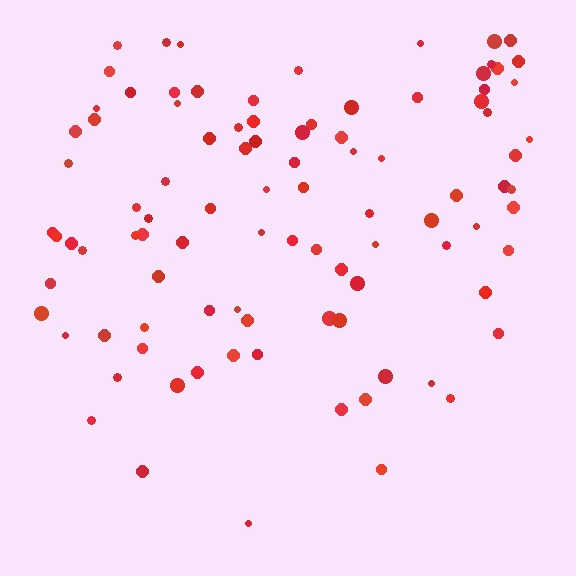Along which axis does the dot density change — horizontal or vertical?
Vertical.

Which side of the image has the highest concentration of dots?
The top.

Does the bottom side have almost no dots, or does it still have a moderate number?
Still a moderate number, just noticeably fewer than the top.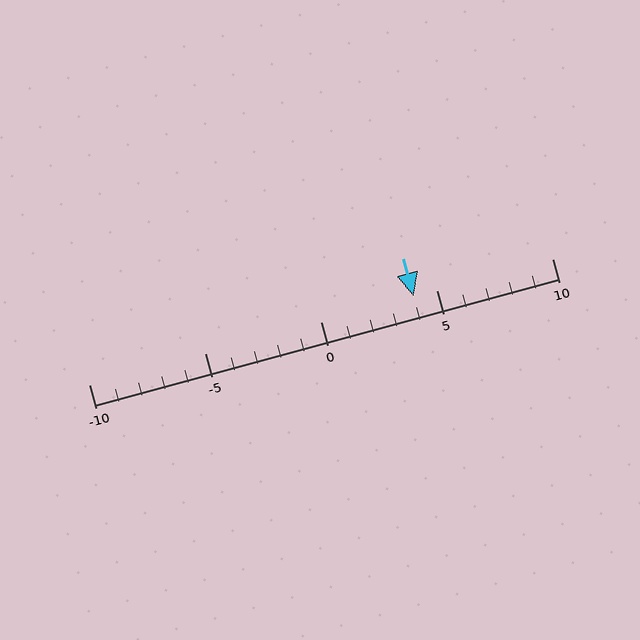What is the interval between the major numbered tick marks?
The major tick marks are spaced 5 units apart.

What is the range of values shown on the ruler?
The ruler shows values from -10 to 10.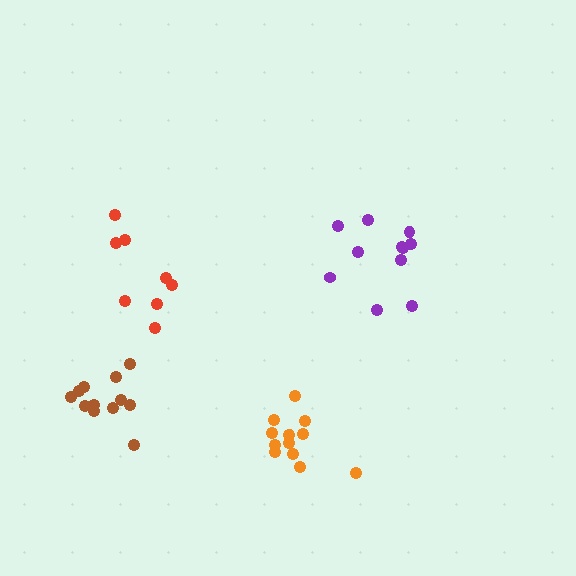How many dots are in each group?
Group 1: 13 dots, Group 2: 8 dots, Group 3: 12 dots, Group 4: 11 dots (44 total).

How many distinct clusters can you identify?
There are 4 distinct clusters.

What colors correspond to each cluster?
The clusters are colored: orange, red, brown, purple.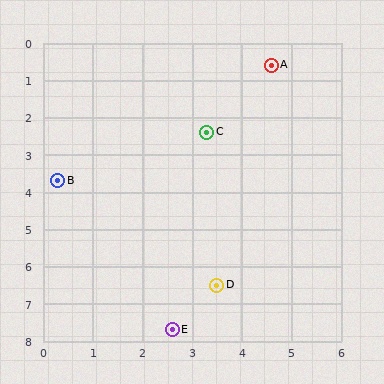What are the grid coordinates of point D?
Point D is at approximately (3.5, 6.5).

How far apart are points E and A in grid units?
Points E and A are about 7.4 grid units apart.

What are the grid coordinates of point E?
Point E is at approximately (2.6, 7.7).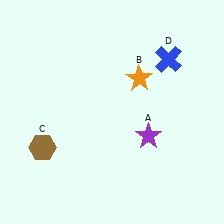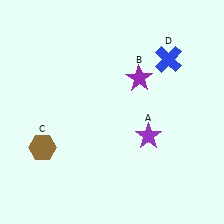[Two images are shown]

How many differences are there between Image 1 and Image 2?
There is 1 difference between the two images.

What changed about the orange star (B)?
In Image 1, B is orange. In Image 2, it changed to purple.